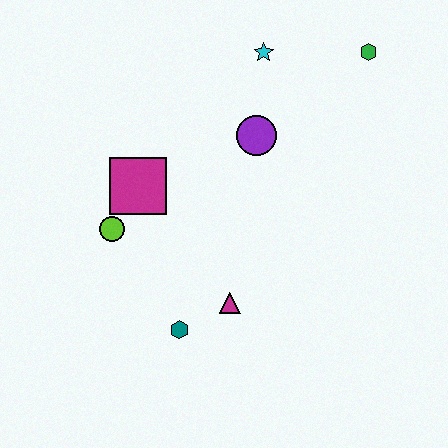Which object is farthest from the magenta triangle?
The green hexagon is farthest from the magenta triangle.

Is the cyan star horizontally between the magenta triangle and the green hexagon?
Yes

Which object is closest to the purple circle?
The cyan star is closest to the purple circle.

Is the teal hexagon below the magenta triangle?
Yes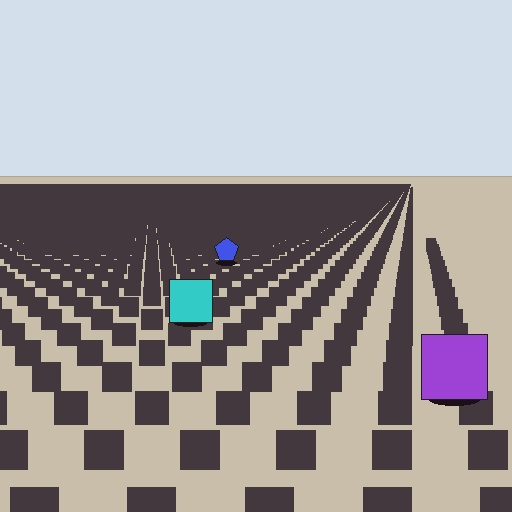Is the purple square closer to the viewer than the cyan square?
Yes. The purple square is closer — you can tell from the texture gradient: the ground texture is coarser near it.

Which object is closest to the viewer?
The purple square is closest. The texture marks near it are larger and more spread out.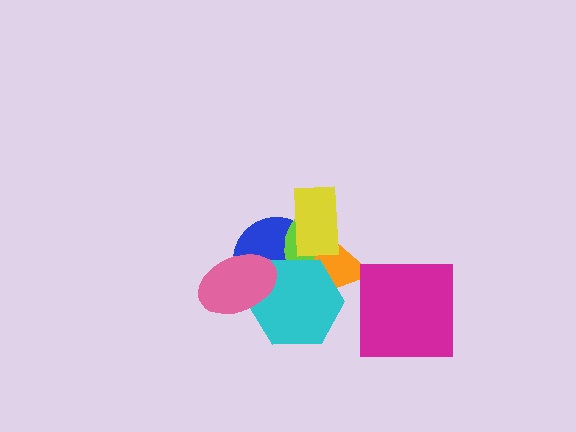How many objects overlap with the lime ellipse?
4 objects overlap with the lime ellipse.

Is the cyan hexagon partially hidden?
Yes, it is partially covered by another shape.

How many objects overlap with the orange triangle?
4 objects overlap with the orange triangle.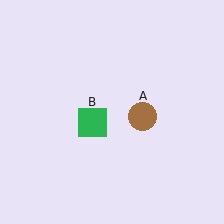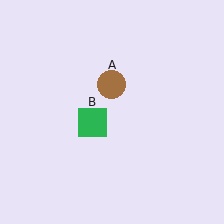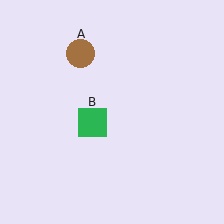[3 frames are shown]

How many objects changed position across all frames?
1 object changed position: brown circle (object A).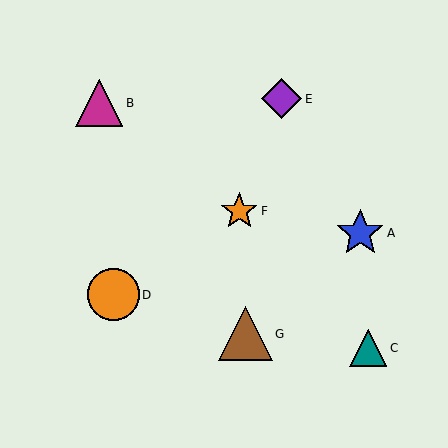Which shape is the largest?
The brown triangle (labeled G) is the largest.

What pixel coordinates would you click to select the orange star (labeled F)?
Click at (239, 211) to select the orange star F.